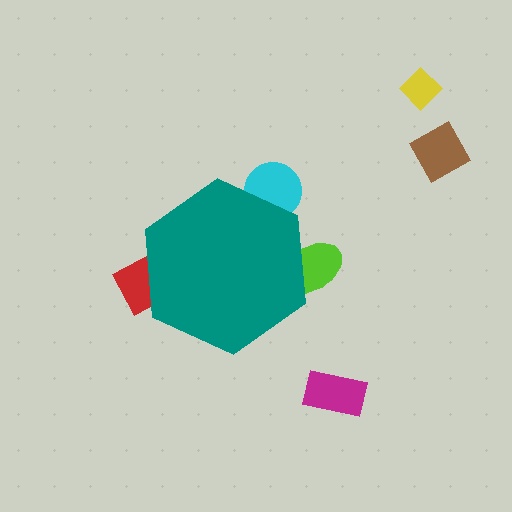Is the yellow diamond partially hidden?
No, the yellow diamond is fully visible.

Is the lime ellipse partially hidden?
Yes, the lime ellipse is partially hidden behind the teal hexagon.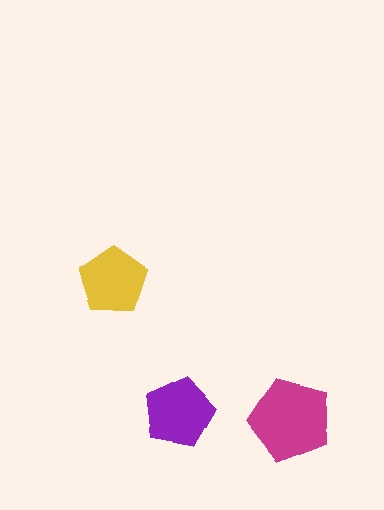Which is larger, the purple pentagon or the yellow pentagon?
The purple one.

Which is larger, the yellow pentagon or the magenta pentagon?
The magenta one.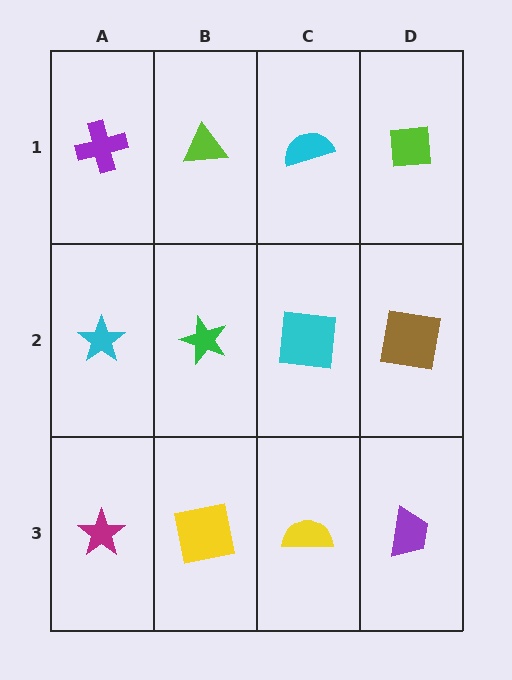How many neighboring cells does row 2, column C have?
4.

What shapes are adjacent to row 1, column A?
A cyan star (row 2, column A), a lime triangle (row 1, column B).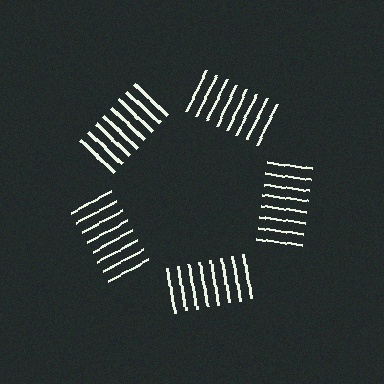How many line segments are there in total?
40 — 8 along each of the 5 edges.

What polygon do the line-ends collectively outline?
An illusory pentagon — the line segments terminate on its edges but no continuous stroke is drawn.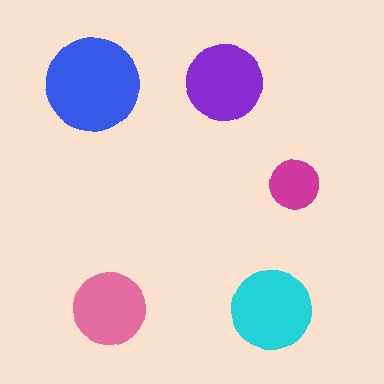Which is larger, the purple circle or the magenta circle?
The purple one.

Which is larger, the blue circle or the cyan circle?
The blue one.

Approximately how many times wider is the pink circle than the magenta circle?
About 1.5 times wider.